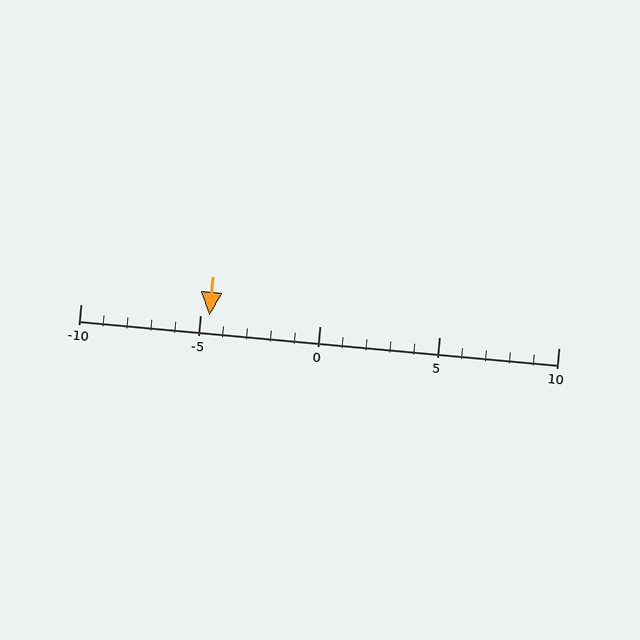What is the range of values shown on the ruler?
The ruler shows values from -10 to 10.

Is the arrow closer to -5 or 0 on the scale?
The arrow is closer to -5.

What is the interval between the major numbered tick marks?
The major tick marks are spaced 5 units apart.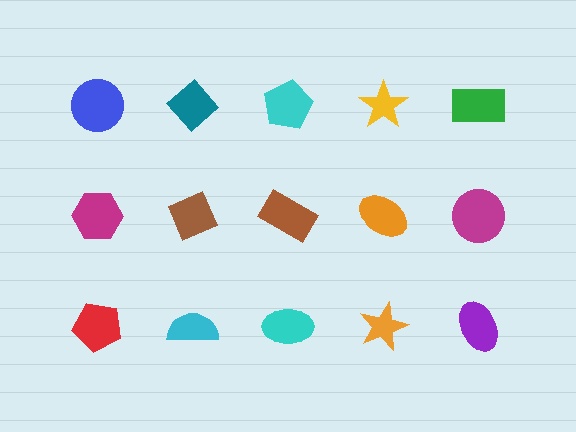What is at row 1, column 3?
A cyan pentagon.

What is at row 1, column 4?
A yellow star.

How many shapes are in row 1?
5 shapes.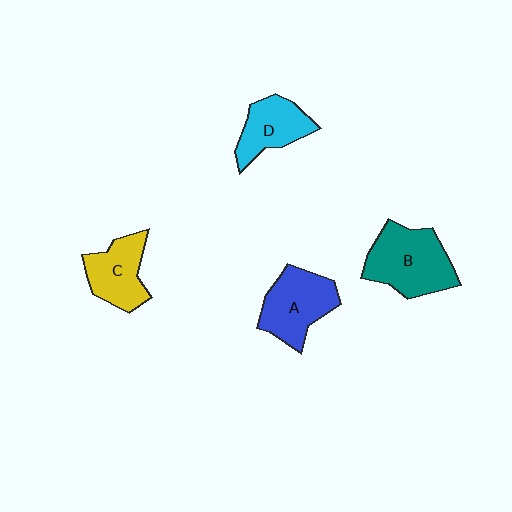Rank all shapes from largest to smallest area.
From largest to smallest: B (teal), A (blue), C (yellow), D (cyan).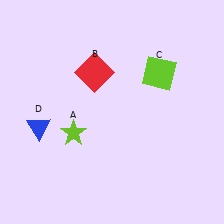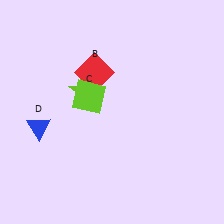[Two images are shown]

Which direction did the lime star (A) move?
The lime star (A) moved up.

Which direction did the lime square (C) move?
The lime square (C) moved left.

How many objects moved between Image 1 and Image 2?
2 objects moved between the two images.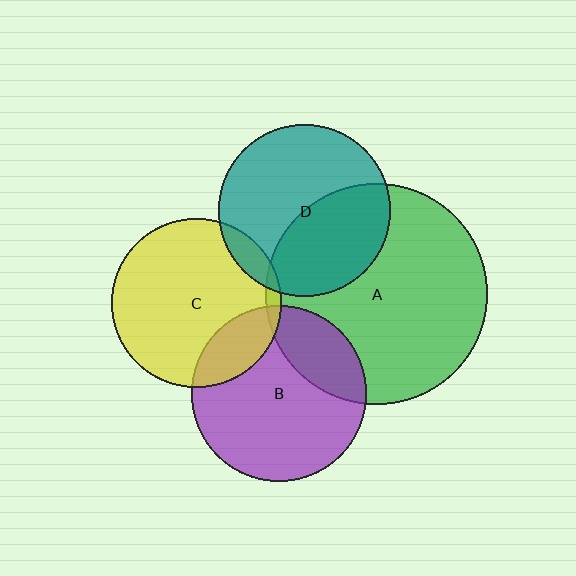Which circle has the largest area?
Circle A (green).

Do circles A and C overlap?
Yes.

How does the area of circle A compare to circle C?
Approximately 1.7 times.